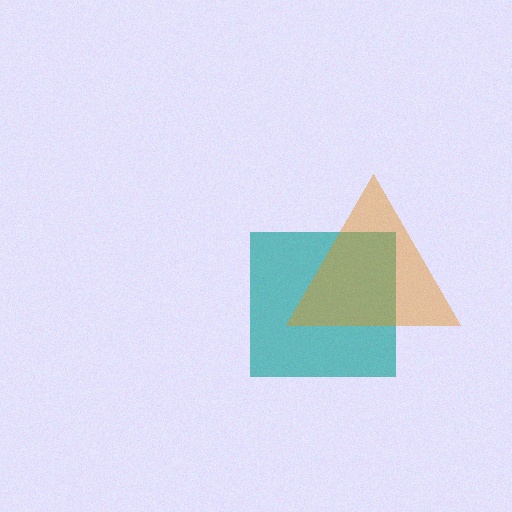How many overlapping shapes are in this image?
There are 2 overlapping shapes in the image.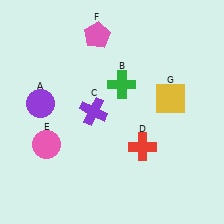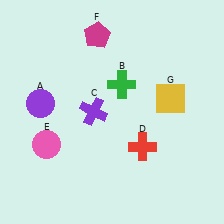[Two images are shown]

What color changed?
The pentagon (F) changed from pink in Image 1 to magenta in Image 2.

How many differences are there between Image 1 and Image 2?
There is 1 difference between the two images.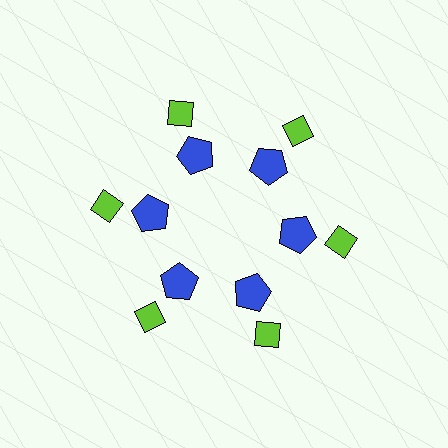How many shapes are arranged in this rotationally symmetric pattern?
There are 12 shapes, arranged in 6 groups of 2.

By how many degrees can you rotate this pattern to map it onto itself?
The pattern maps onto itself every 60 degrees of rotation.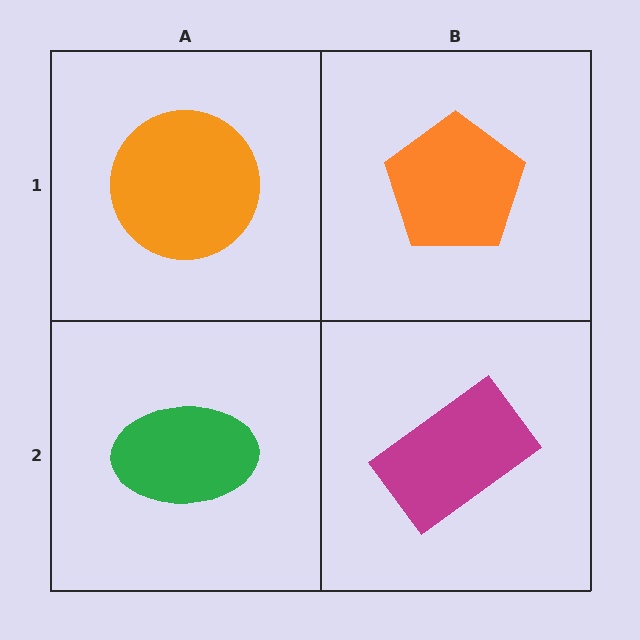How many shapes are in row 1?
2 shapes.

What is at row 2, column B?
A magenta rectangle.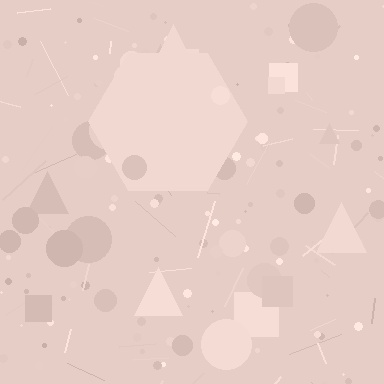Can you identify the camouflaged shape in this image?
The camouflaged shape is a hexagon.